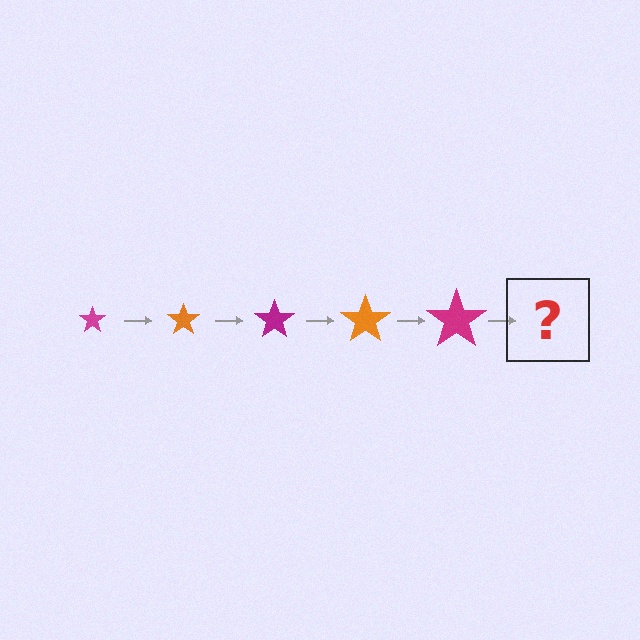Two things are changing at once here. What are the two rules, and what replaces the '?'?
The two rules are that the star grows larger each step and the color cycles through magenta and orange. The '?' should be an orange star, larger than the previous one.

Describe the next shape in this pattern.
It should be an orange star, larger than the previous one.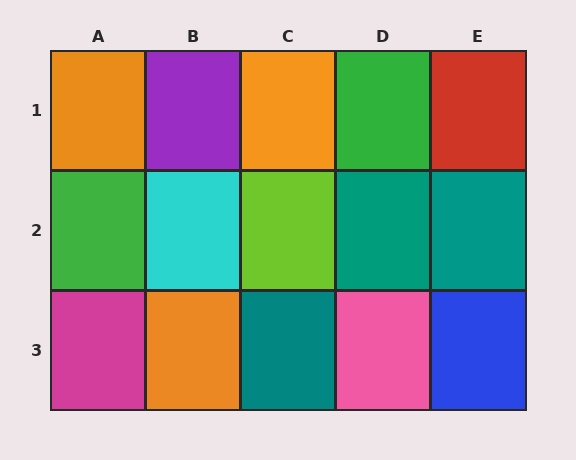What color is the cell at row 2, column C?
Lime.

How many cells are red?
1 cell is red.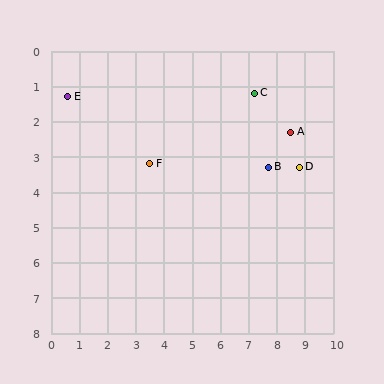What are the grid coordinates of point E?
Point E is at approximately (0.6, 1.3).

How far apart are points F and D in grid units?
Points F and D are about 5.3 grid units apart.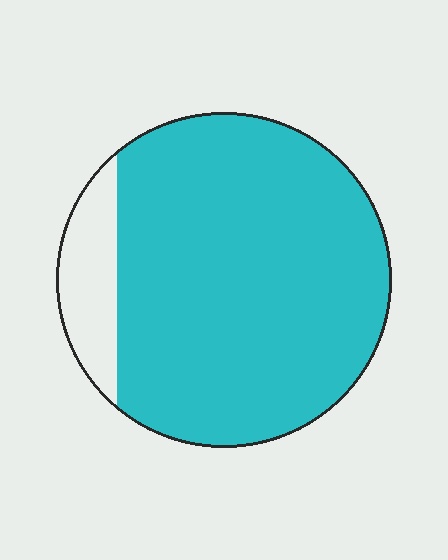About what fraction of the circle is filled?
About seven eighths (7/8).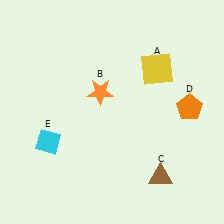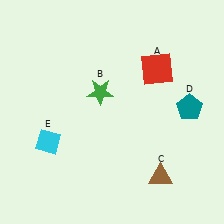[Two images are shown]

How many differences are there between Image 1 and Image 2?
There are 3 differences between the two images.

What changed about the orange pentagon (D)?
In Image 1, D is orange. In Image 2, it changed to teal.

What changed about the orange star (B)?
In Image 1, B is orange. In Image 2, it changed to green.